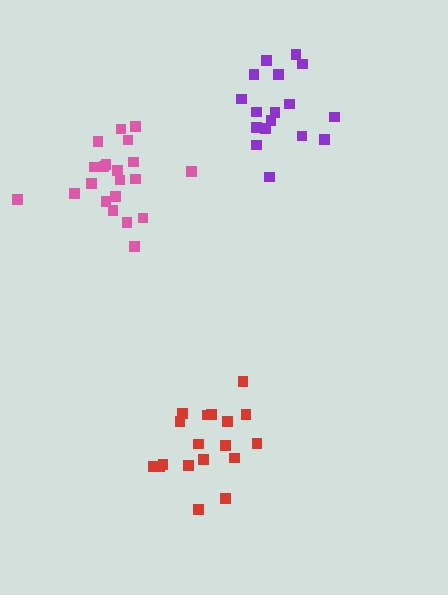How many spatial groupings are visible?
There are 3 spatial groupings.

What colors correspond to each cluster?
The clusters are colored: purple, pink, red.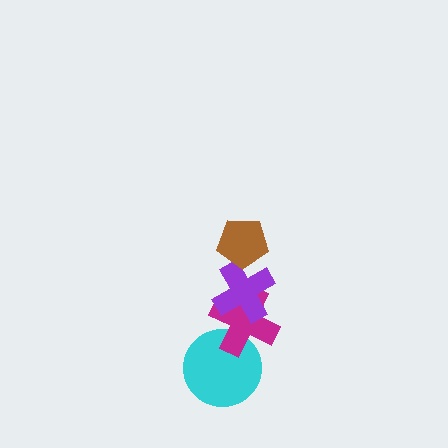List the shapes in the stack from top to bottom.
From top to bottom: the brown pentagon, the purple cross, the magenta cross, the cyan circle.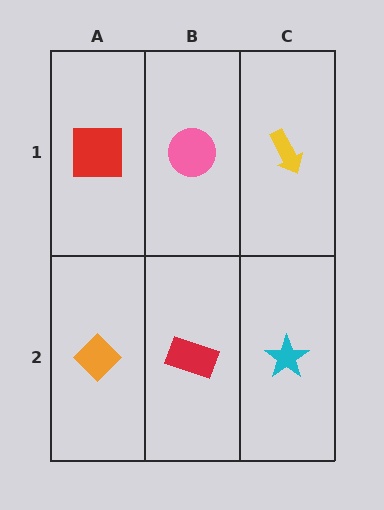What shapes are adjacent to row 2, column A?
A red square (row 1, column A), a red rectangle (row 2, column B).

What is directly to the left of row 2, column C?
A red rectangle.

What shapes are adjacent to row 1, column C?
A cyan star (row 2, column C), a pink circle (row 1, column B).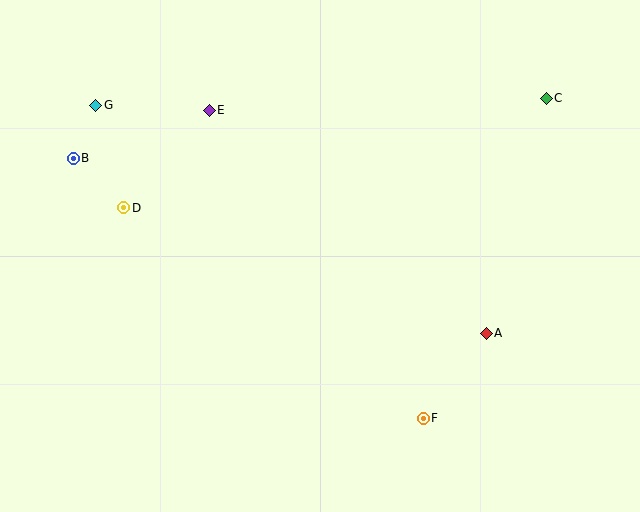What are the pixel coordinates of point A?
Point A is at (486, 333).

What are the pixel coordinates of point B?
Point B is at (73, 158).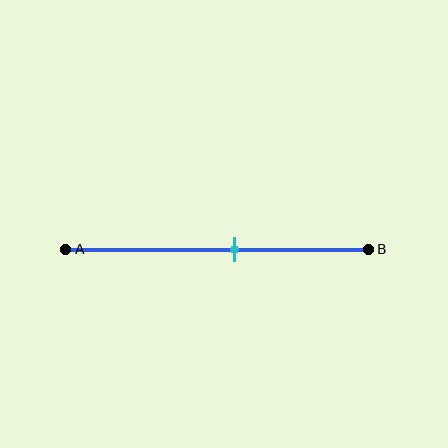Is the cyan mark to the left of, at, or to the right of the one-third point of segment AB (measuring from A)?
The cyan mark is to the right of the one-third point of segment AB.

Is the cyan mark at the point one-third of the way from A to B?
No, the mark is at about 55% from A, not at the 33% one-third point.